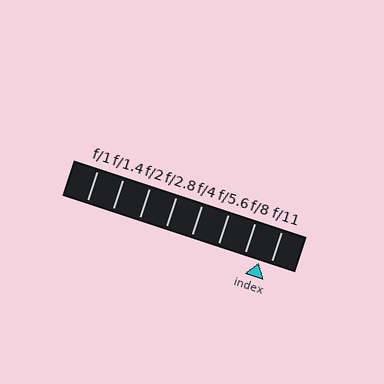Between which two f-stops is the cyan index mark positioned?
The index mark is between f/8 and f/11.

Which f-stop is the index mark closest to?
The index mark is closest to f/11.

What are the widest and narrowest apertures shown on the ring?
The widest aperture shown is f/1 and the narrowest is f/11.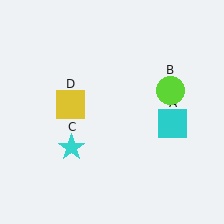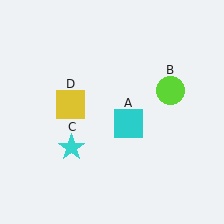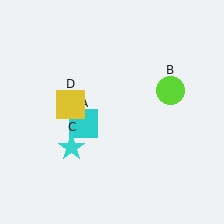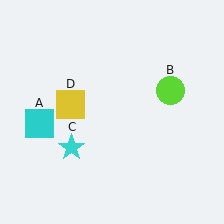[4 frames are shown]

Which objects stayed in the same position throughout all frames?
Lime circle (object B) and cyan star (object C) and yellow square (object D) remained stationary.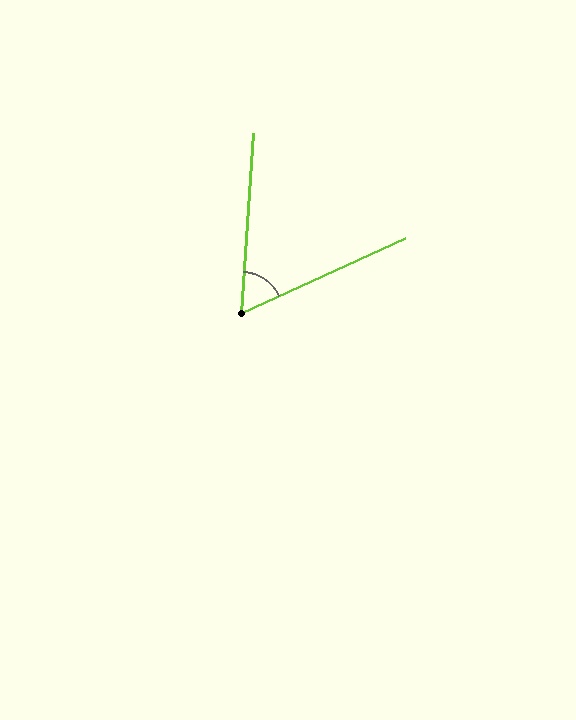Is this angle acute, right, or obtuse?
It is acute.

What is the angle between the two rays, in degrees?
Approximately 62 degrees.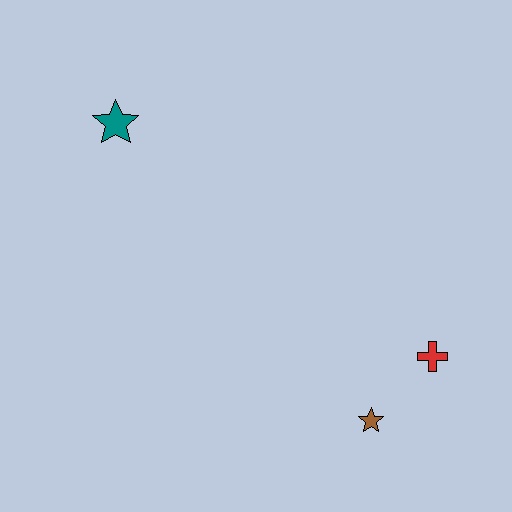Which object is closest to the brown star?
The red cross is closest to the brown star.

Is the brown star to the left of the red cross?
Yes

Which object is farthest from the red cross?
The teal star is farthest from the red cross.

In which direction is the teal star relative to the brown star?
The teal star is above the brown star.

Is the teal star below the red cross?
No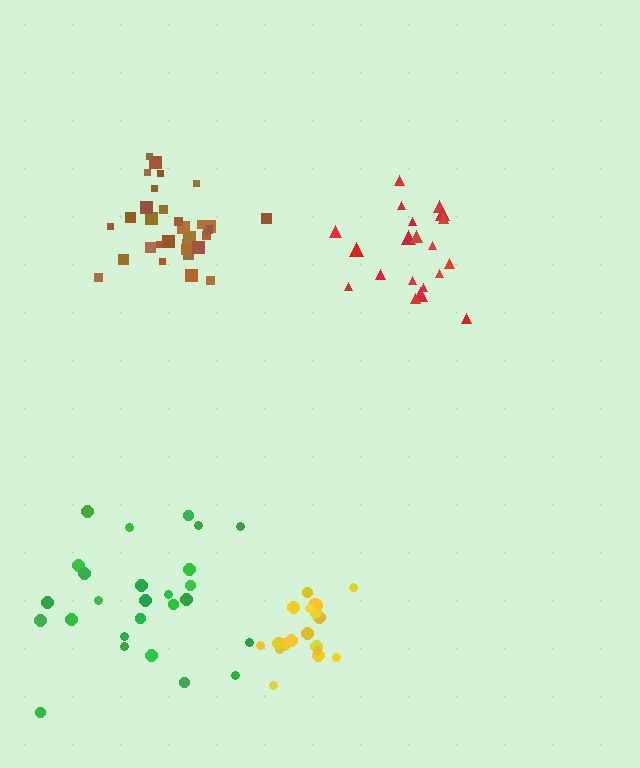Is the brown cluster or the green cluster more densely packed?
Brown.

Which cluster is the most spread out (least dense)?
Green.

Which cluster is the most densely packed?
Yellow.